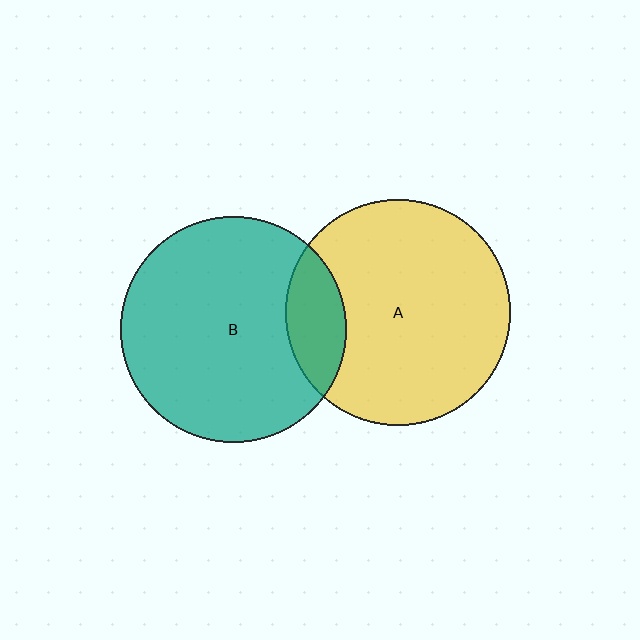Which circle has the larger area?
Circle B (teal).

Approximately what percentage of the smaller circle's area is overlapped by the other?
Approximately 15%.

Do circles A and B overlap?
Yes.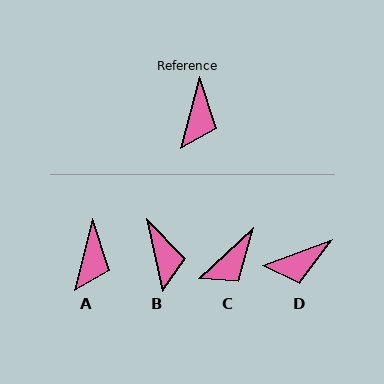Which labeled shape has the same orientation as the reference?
A.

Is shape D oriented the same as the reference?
No, it is off by about 55 degrees.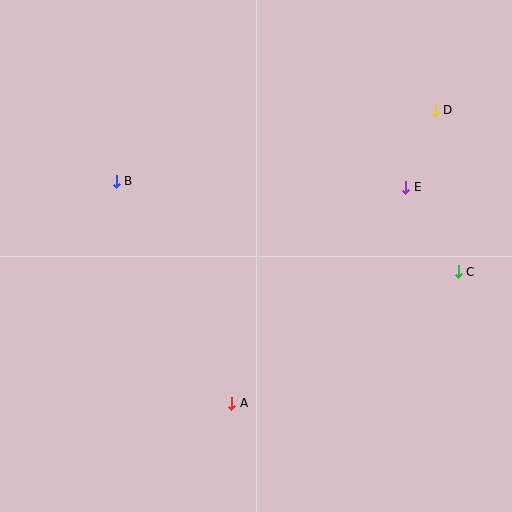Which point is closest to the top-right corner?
Point D is closest to the top-right corner.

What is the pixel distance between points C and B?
The distance between C and B is 354 pixels.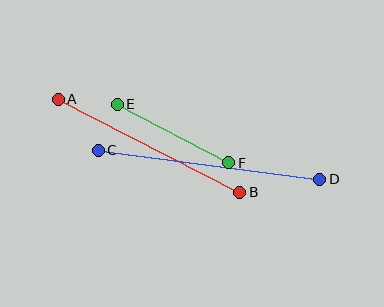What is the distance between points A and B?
The distance is approximately 204 pixels.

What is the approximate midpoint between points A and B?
The midpoint is at approximately (149, 146) pixels.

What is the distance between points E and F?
The distance is approximately 126 pixels.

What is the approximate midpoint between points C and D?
The midpoint is at approximately (209, 165) pixels.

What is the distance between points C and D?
The distance is approximately 223 pixels.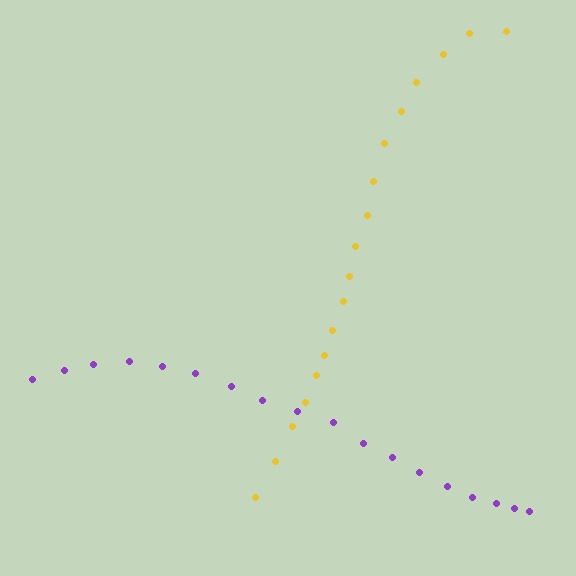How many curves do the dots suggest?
There are 2 distinct paths.